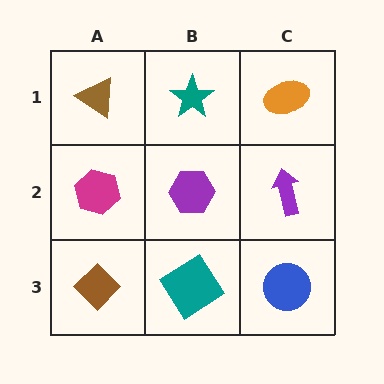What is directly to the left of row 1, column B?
A brown triangle.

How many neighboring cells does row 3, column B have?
3.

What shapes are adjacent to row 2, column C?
An orange ellipse (row 1, column C), a blue circle (row 3, column C), a purple hexagon (row 2, column B).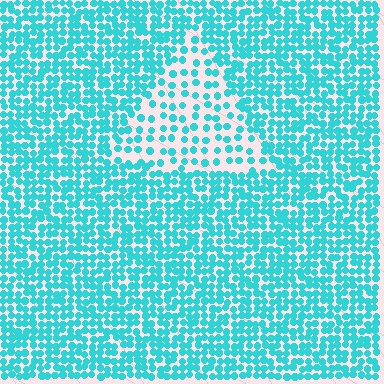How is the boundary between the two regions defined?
The boundary is defined by a change in element density (approximately 2.2x ratio). All elements are the same color, size, and shape.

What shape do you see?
I see a triangle.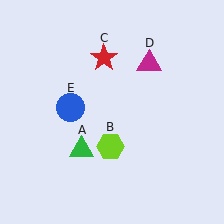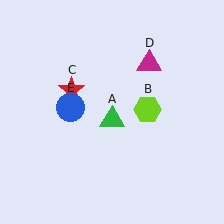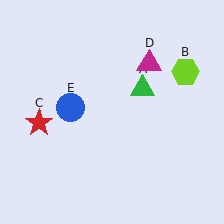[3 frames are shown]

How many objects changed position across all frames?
3 objects changed position: green triangle (object A), lime hexagon (object B), red star (object C).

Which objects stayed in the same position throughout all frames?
Magenta triangle (object D) and blue circle (object E) remained stationary.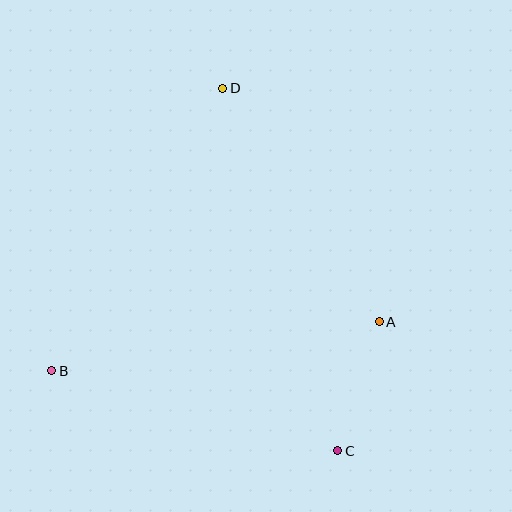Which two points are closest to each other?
Points A and C are closest to each other.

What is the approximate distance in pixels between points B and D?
The distance between B and D is approximately 330 pixels.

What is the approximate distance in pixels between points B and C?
The distance between B and C is approximately 297 pixels.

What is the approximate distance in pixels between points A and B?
The distance between A and B is approximately 331 pixels.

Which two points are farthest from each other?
Points C and D are farthest from each other.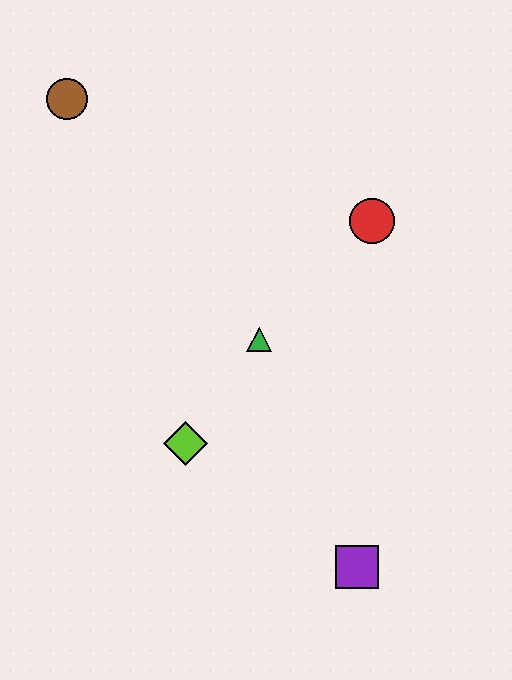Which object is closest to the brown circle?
The green triangle is closest to the brown circle.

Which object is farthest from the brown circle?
The purple square is farthest from the brown circle.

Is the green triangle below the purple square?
No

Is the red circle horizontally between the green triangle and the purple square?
No